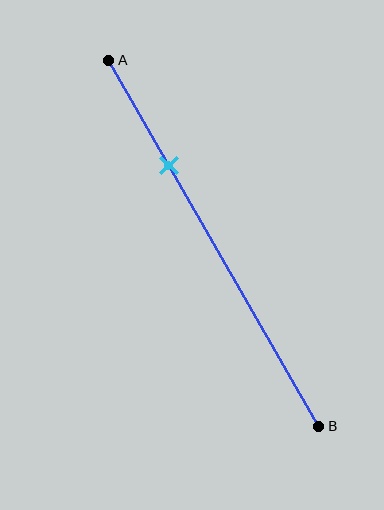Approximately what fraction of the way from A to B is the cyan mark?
The cyan mark is approximately 30% of the way from A to B.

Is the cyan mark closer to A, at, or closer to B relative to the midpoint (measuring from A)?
The cyan mark is closer to point A than the midpoint of segment AB.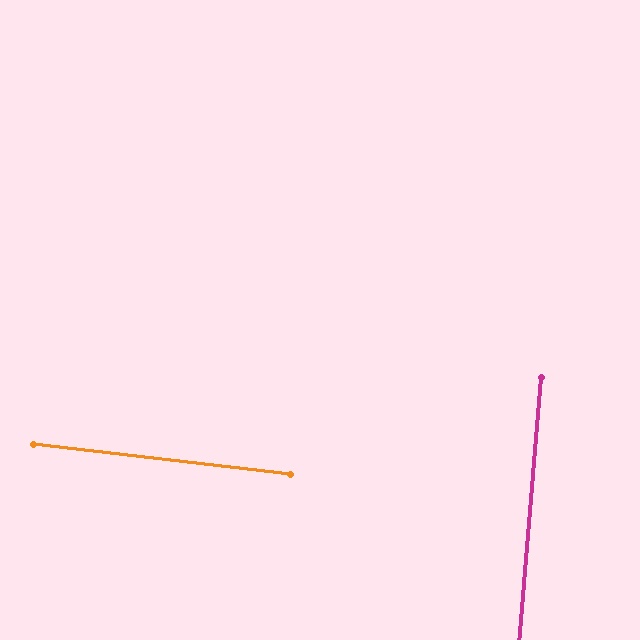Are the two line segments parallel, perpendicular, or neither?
Perpendicular — they meet at approximately 88°.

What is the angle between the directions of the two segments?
Approximately 88 degrees.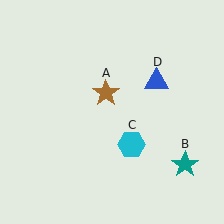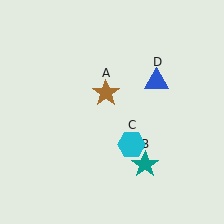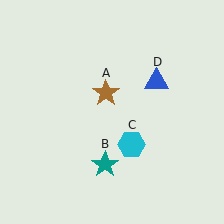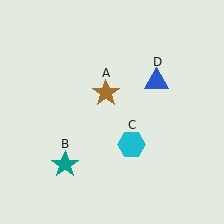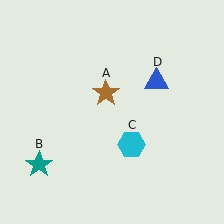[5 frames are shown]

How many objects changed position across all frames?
1 object changed position: teal star (object B).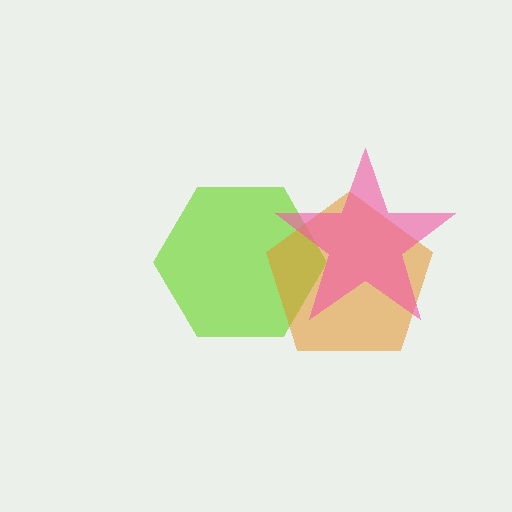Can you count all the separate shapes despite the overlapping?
Yes, there are 3 separate shapes.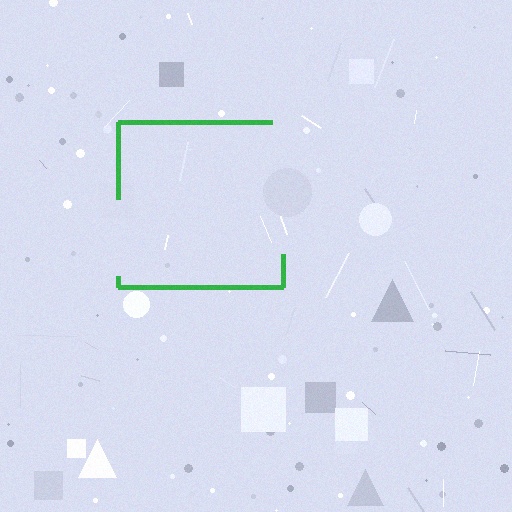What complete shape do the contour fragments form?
The contour fragments form a square.